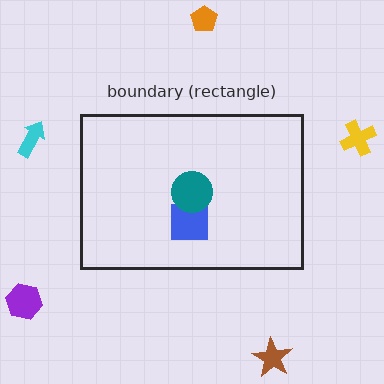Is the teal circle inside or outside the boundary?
Inside.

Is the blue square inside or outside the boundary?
Inside.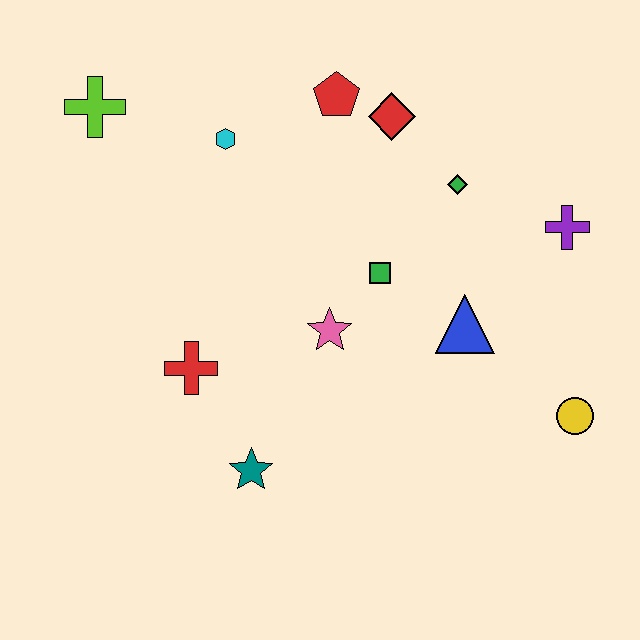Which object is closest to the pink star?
The green square is closest to the pink star.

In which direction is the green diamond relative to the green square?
The green diamond is above the green square.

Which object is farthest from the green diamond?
The lime cross is farthest from the green diamond.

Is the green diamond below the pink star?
No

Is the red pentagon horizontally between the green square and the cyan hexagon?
Yes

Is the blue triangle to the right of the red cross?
Yes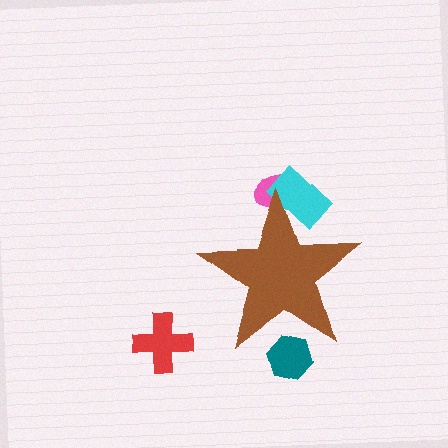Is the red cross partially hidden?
No, the red cross is fully visible.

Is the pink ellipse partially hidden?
Yes, the pink ellipse is partially hidden behind the brown star.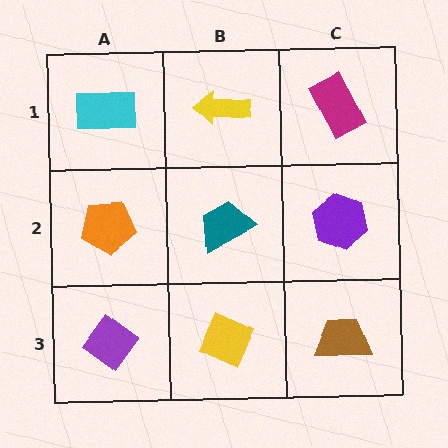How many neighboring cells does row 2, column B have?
4.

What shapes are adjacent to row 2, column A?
A cyan rectangle (row 1, column A), a purple diamond (row 3, column A), a teal trapezoid (row 2, column B).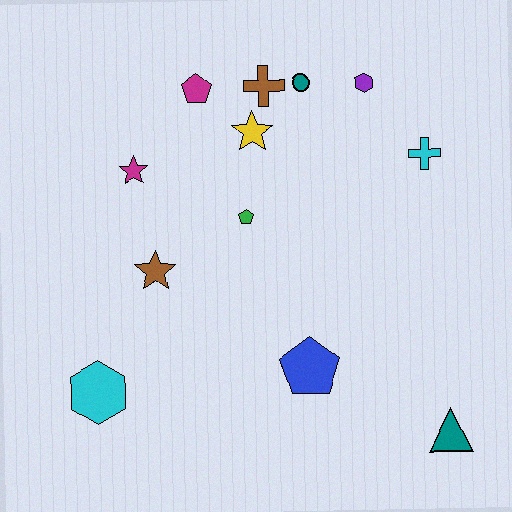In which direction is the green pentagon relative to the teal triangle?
The green pentagon is above the teal triangle.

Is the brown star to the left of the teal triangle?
Yes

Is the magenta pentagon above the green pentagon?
Yes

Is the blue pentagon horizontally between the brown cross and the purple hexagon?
Yes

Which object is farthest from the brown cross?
The teal triangle is farthest from the brown cross.